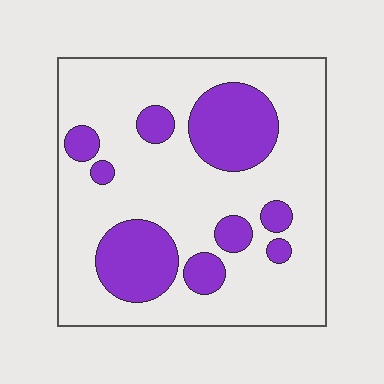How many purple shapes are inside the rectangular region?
9.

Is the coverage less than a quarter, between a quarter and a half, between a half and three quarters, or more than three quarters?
Between a quarter and a half.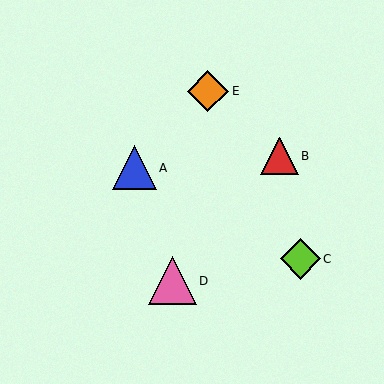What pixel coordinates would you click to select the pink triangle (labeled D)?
Click at (172, 281) to select the pink triangle D.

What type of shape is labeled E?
Shape E is an orange diamond.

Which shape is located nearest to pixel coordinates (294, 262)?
The lime diamond (labeled C) at (300, 259) is nearest to that location.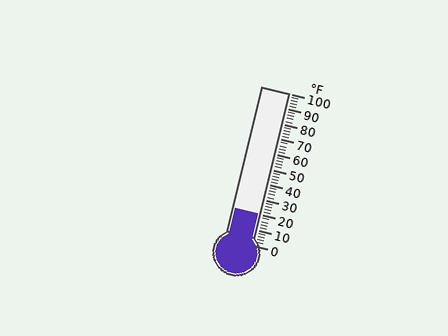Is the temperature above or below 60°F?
The temperature is below 60°F.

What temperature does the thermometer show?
The thermometer shows approximately 20°F.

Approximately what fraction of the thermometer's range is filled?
The thermometer is filled to approximately 20% of its range.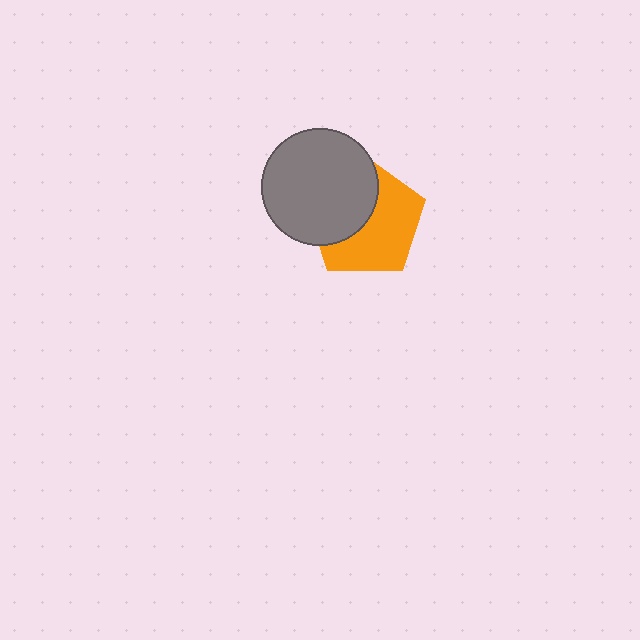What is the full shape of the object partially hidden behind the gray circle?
The partially hidden object is an orange pentagon.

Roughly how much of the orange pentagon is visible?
About half of it is visible (roughly 57%).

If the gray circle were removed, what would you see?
You would see the complete orange pentagon.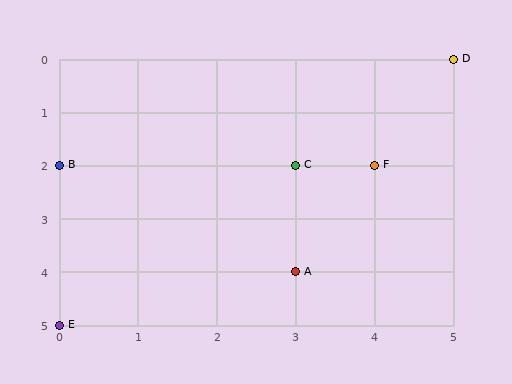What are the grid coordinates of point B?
Point B is at grid coordinates (0, 2).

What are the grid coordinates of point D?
Point D is at grid coordinates (5, 0).